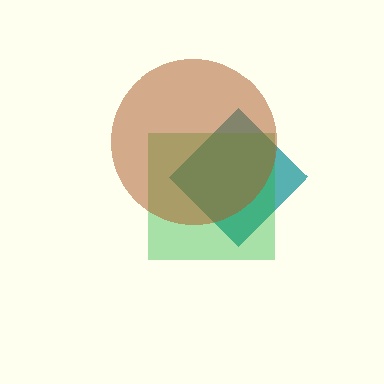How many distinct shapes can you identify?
There are 3 distinct shapes: a teal diamond, a green square, a brown circle.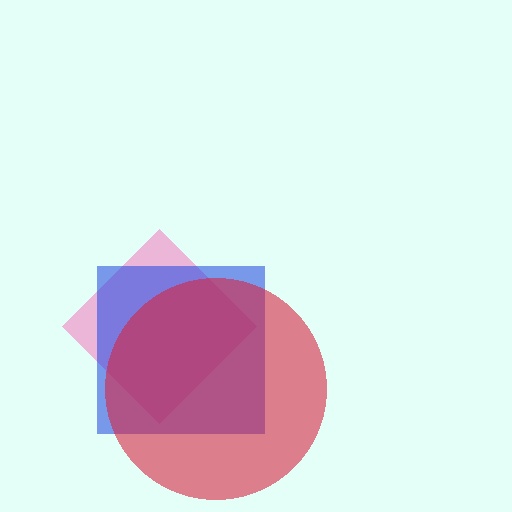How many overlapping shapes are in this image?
There are 3 overlapping shapes in the image.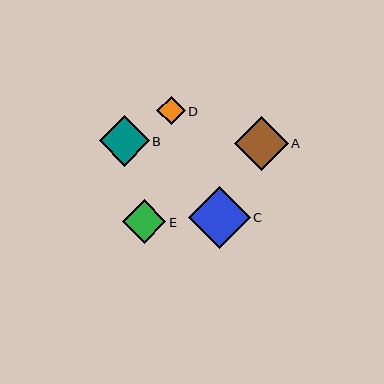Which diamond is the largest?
Diamond C is the largest with a size of approximately 62 pixels.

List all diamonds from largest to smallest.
From largest to smallest: C, A, B, E, D.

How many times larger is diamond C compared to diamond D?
Diamond C is approximately 2.2 times the size of diamond D.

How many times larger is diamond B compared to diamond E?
Diamond B is approximately 1.1 times the size of diamond E.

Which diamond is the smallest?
Diamond D is the smallest with a size of approximately 28 pixels.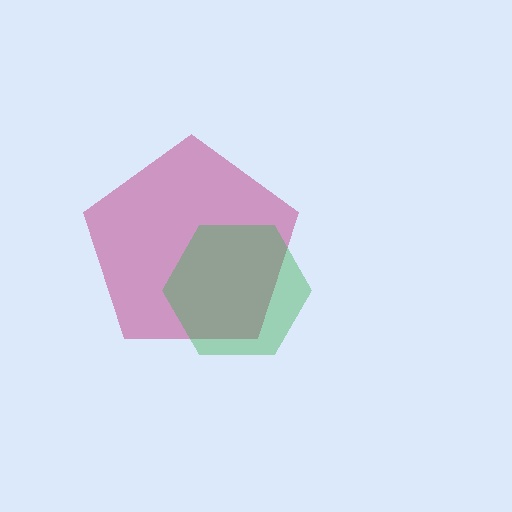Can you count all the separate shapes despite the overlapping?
Yes, there are 2 separate shapes.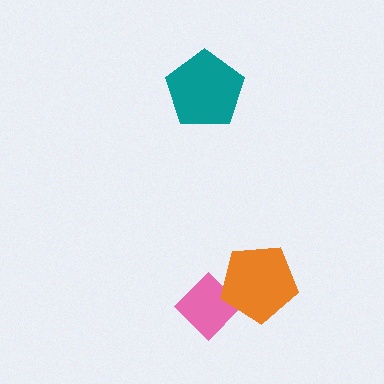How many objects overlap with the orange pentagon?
1 object overlaps with the orange pentagon.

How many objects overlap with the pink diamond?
1 object overlaps with the pink diamond.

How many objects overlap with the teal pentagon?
0 objects overlap with the teal pentagon.